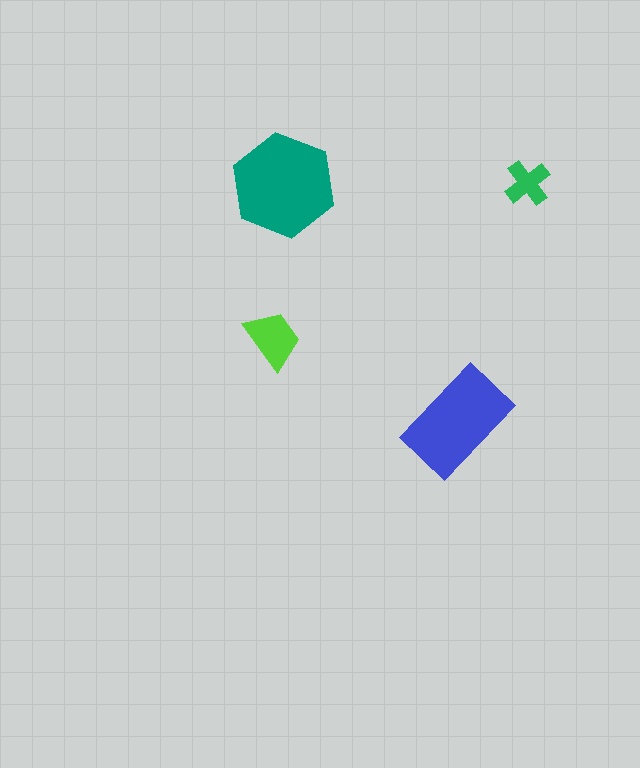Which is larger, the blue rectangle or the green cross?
The blue rectangle.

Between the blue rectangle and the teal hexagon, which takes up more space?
The teal hexagon.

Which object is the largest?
The teal hexagon.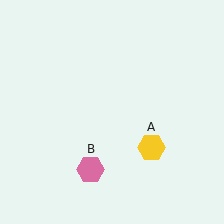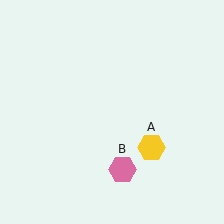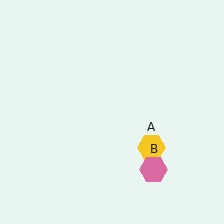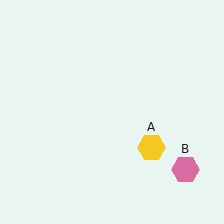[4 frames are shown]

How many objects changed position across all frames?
1 object changed position: pink hexagon (object B).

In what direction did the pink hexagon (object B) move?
The pink hexagon (object B) moved right.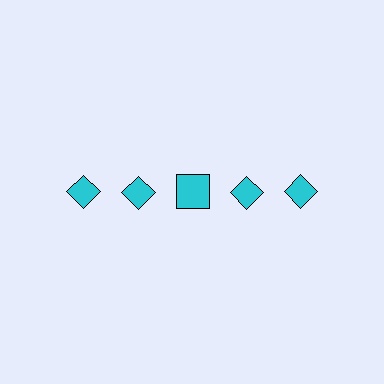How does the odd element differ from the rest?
It has a different shape: square instead of diamond.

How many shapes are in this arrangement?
There are 5 shapes arranged in a grid pattern.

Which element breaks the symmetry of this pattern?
The cyan square in the top row, center column breaks the symmetry. All other shapes are cyan diamonds.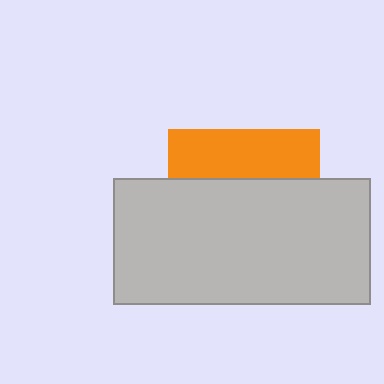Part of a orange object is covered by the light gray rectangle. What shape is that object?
It is a square.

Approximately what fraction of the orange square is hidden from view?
Roughly 68% of the orange square is hidden behind the light gray rectangle.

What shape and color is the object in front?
The object in front is a light gray rectangle.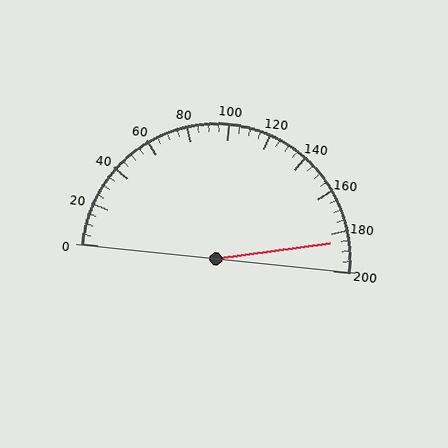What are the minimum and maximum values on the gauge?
The gauge ranges from 0 to 200.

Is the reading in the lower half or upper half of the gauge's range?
The reading is in the upper half of the range (0 to 200).